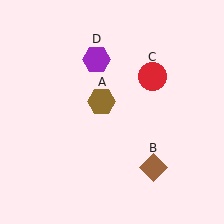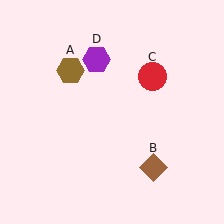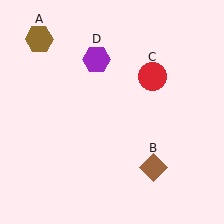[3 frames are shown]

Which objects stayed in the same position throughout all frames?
Brown diamond (object B) and red circle (object C) and purple hexagon (object D) remained stationary.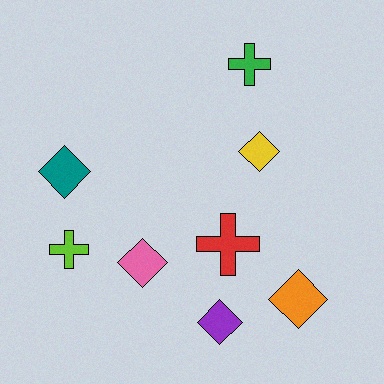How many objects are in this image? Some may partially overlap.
There are 8 objects.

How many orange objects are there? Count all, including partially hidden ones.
There is 1 orange object.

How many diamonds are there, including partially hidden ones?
There are 5 diamonds.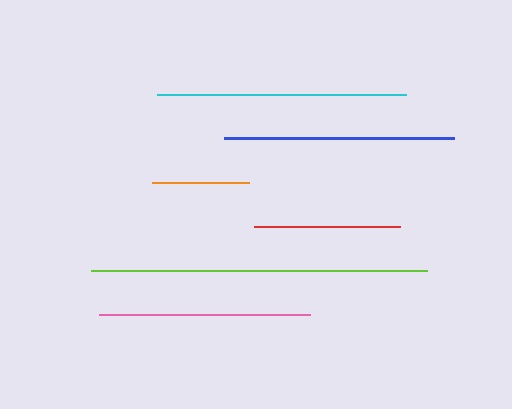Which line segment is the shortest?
The orange line is the shortest at approximately 96 pixels.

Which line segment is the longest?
The lime line is the longest at approximately 336 pixels.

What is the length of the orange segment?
The orange segment is approximately 96 pixels long.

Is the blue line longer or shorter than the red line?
The blue line is longer than the red line.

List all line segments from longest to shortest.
From longest to shortest: lime, cyan, blue, pink, red, orange.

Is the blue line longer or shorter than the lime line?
The lime line is longer than the blue line.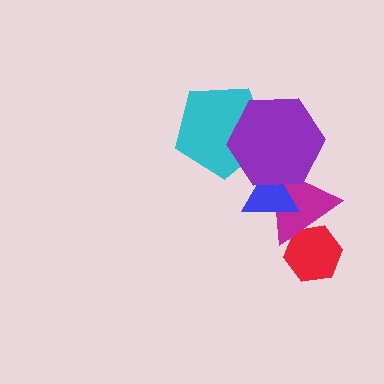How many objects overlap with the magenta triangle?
3 objects overlap with the magenta triangle.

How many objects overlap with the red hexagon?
1 object overlaps with the red hexagon.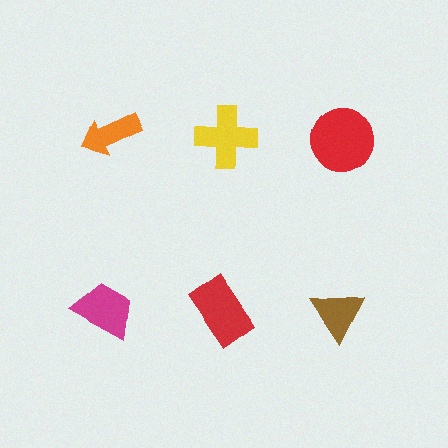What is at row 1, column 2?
A yellow cross.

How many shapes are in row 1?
3 shapes.